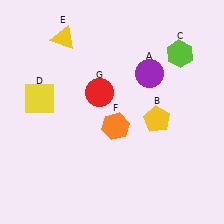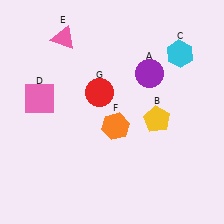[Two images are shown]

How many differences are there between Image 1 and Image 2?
There are 3 differences between the two images.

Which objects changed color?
C changed from lime to cyan. D changed from yellow to pink. E changed from yellow to pink.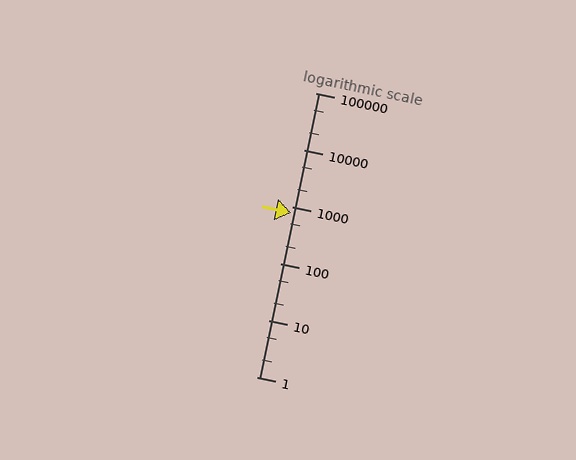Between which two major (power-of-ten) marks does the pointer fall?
The pointer is between 100 and 1000.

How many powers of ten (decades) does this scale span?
The scale spans 5 decades, from 1 to 100000.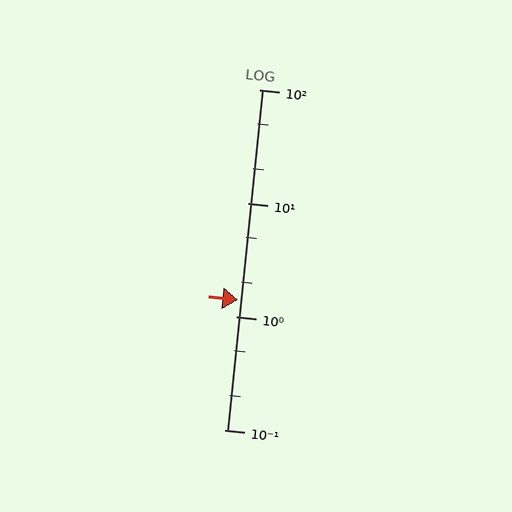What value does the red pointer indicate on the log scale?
The pointer indicates approximately 1.4.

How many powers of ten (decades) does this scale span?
The scale spans 3 decades, from 0.1 to 100.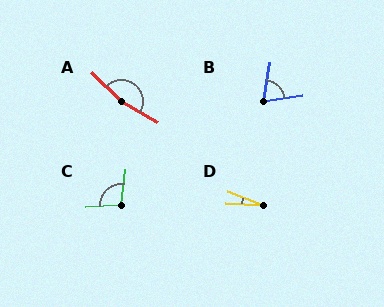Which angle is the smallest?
D, at approximately 17 degrees.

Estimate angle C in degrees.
Approximately 102 degrees.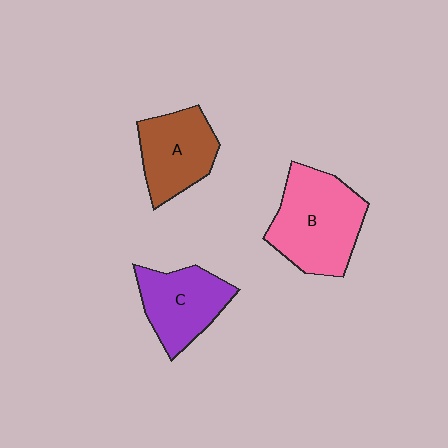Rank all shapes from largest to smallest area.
From largest to smallest: B (pink), C (purple), A (brown).